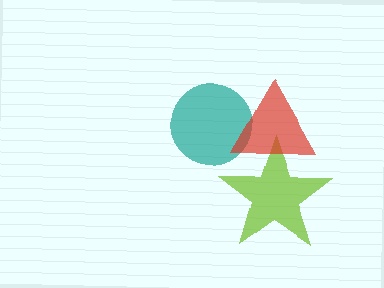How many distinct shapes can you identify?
There are 3 distinct shapes: a teal circle, a lime star, a red triangle.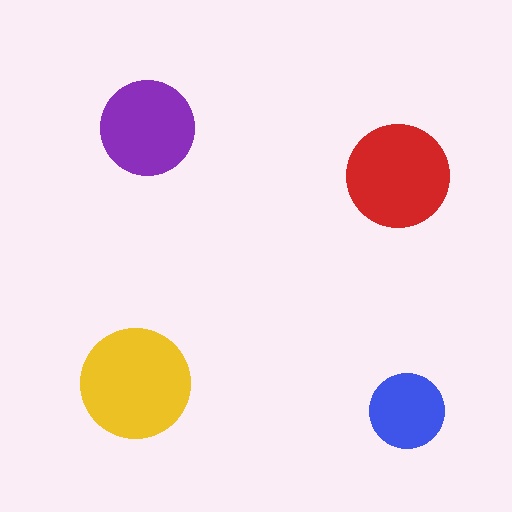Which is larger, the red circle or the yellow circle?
The yellow one.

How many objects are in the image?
There are 4 objects in the image.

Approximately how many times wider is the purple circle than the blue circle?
About 1.5 times wider.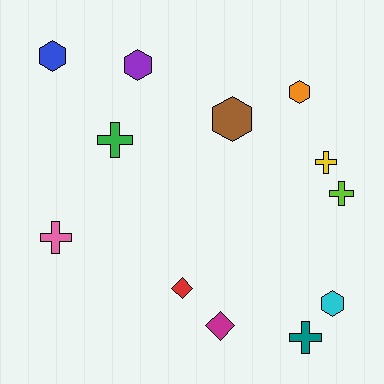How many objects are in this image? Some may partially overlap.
There are 12 objects.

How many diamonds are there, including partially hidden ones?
There are 2 diamonds.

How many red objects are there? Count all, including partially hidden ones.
There is 1 red object.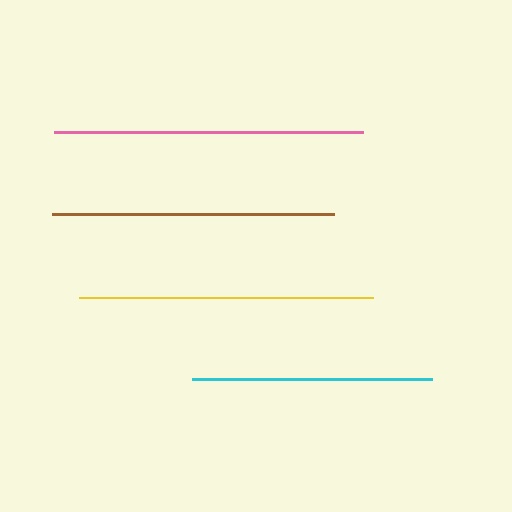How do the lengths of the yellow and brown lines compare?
The yellow and brown lines are approximately the same length.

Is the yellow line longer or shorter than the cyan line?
The yellow line is longer than the cyan line.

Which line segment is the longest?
The pink line is the longest at approximately 310 pixels.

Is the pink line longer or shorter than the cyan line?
The pink line is longer than the cyan line.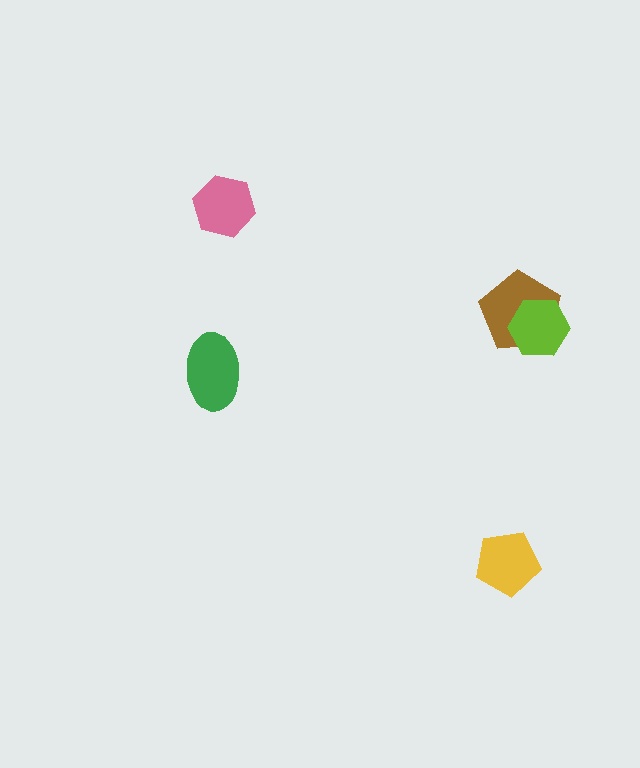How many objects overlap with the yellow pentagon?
0 objects overlap with the yellow pentagon.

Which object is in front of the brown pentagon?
The lime hexagon is in front of the brown pentagon.